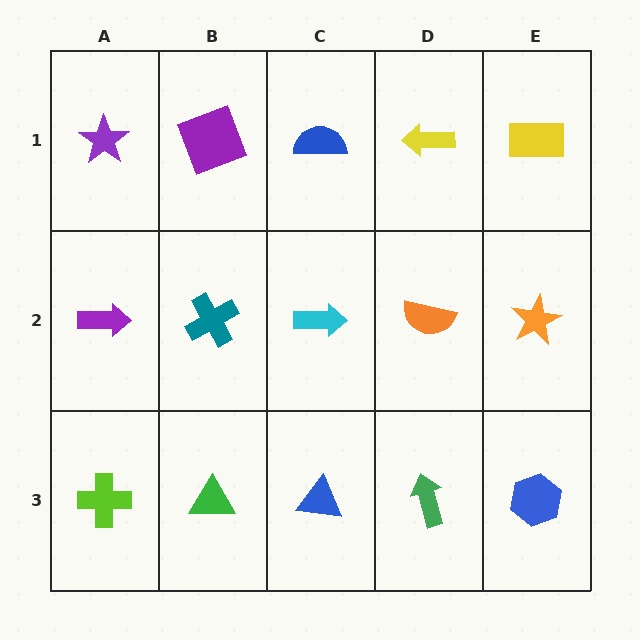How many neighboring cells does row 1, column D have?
3.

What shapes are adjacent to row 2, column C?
A blue semicircle (row 1, column C), a blue triangle (row 3, column C), a teal cross (row 2, column B), an orange semicircle (row 2, column D).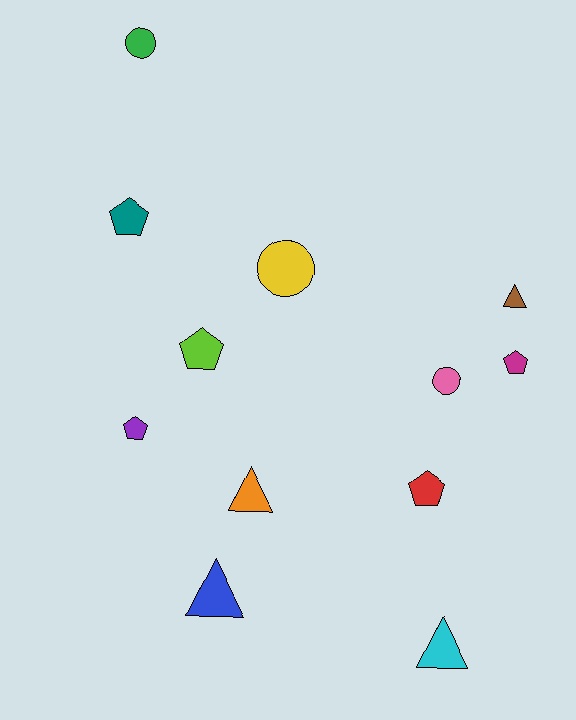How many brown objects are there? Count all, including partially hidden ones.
There is 1 brown object.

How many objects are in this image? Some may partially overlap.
There are 12 objects.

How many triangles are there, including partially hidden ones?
There are 4 triangles.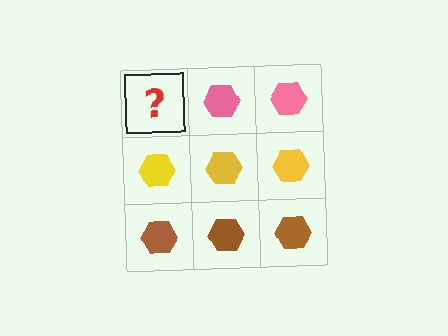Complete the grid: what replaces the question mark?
The question mark should be replaced with a pink hexagon.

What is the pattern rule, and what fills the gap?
The rule is that each row has a consistent color. The gap should be filled with a pink hexagon.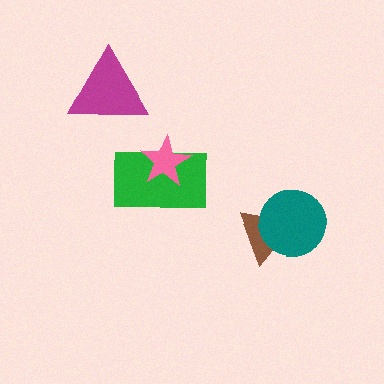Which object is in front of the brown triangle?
The teal circle is in front of the brown triangle.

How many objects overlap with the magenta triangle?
0 objects overlap with the magenta triangle.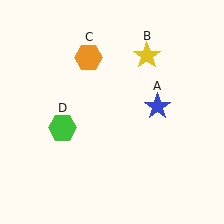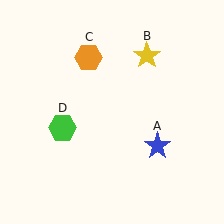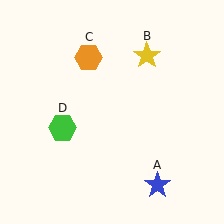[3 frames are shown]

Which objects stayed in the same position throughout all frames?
Yellow star (object B) and orange hexagon (object C) and green hexagon (object D) remained stationary.